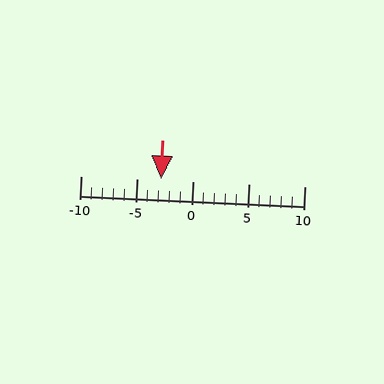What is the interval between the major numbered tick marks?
The major tick marks are spaced 5 units apart.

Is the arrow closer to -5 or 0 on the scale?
The arrow is closer to -5.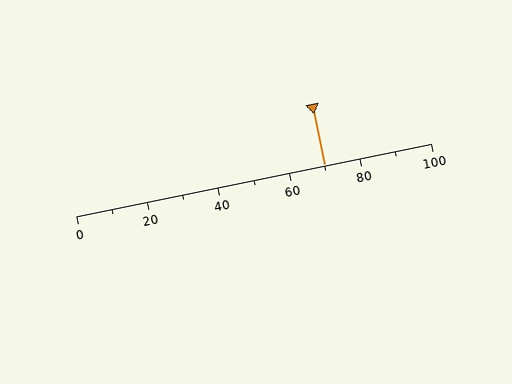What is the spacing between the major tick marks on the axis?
The major ticks are spaced 20 apart.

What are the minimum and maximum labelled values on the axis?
The axis runs from 0 to 100.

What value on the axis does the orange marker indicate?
The marker indicates approximately 70.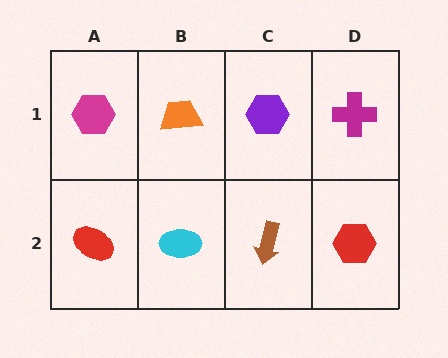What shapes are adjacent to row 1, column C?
A brown arrow (row 2, column C), an orange trapezoid (row 1, column B), a magenta cross (row 1, column D).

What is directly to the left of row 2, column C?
A cyan ellipse.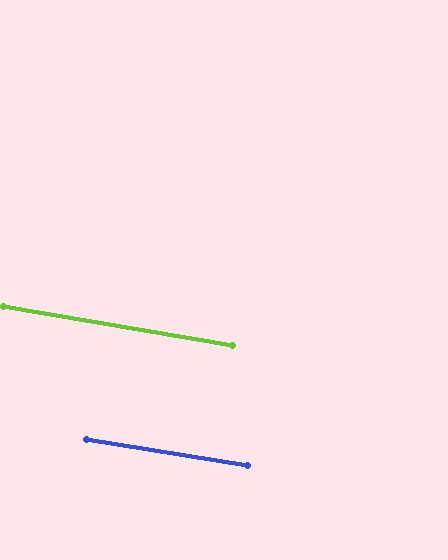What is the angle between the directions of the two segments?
Approximately 1 degree.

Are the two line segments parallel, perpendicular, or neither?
Parallel — their directions differ by only 0.5°.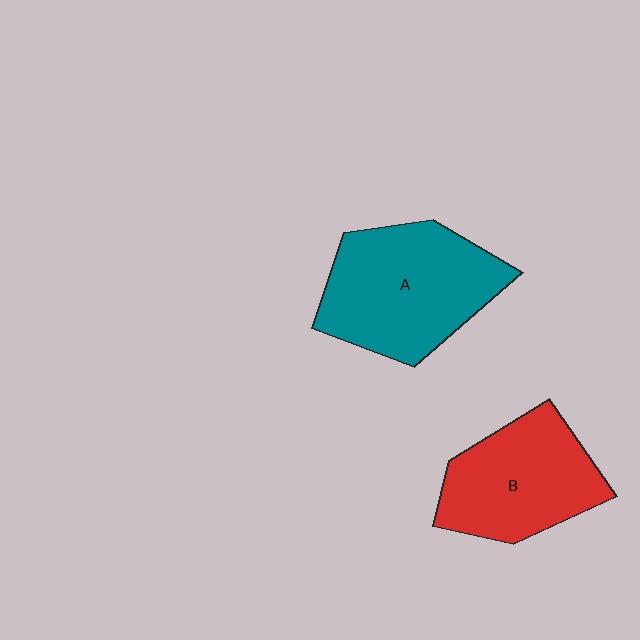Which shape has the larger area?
Shape A (teal).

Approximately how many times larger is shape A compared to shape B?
Approximately 1.2 times.